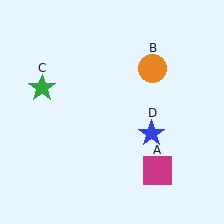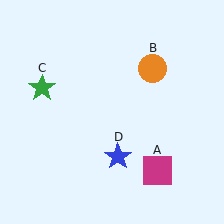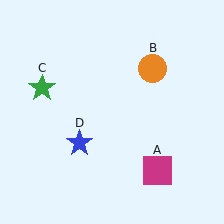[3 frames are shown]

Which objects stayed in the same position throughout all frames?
Magenta square (object A) and orange circle (object B) and green star (object C) remained stationary.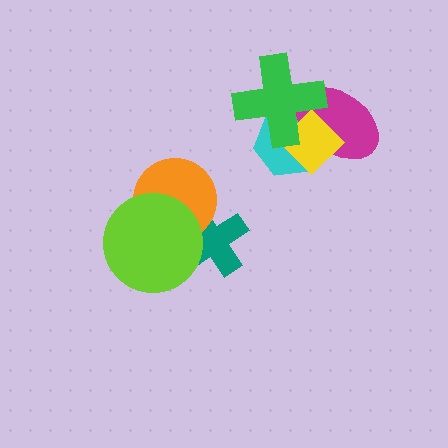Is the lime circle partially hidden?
No, no other shape covers it.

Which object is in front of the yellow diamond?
The green cross is in front of the yellow diamond.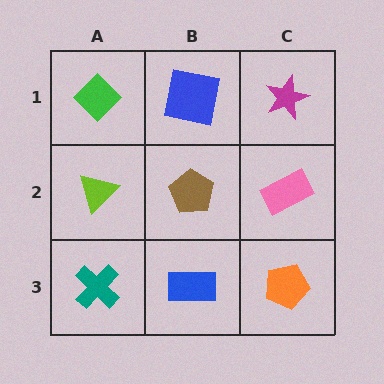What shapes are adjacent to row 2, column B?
A blue square (row 1, column B), a blue rectangle (row 3, column B), a lime triangle (row 2, column A), a pink rectangle (row 2, column C).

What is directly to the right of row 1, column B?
A magenta star.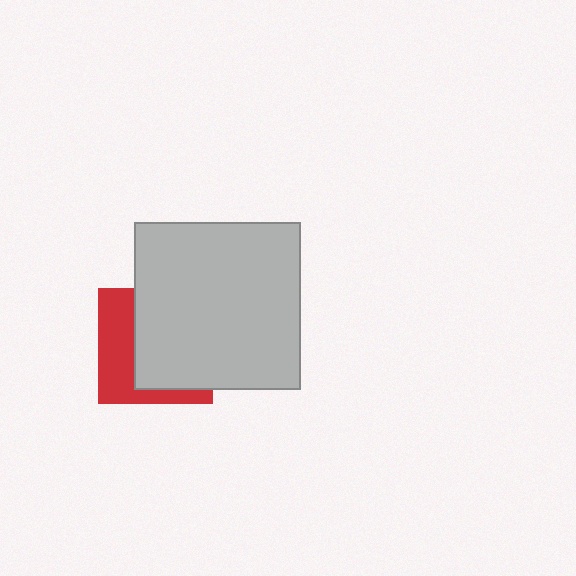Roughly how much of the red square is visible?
A small part of it is visible (roughly 39%).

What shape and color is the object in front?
The object in front is a light gray square.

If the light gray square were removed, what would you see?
You would see the complete red square.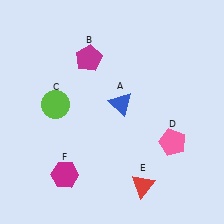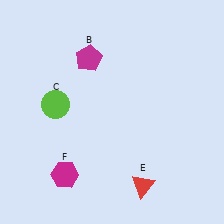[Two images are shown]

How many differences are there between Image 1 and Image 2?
There are 2 differences between the two images.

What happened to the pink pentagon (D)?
The pink pentagon (D) was removed in Image 2. It was in the bottom-right area of Image 1.